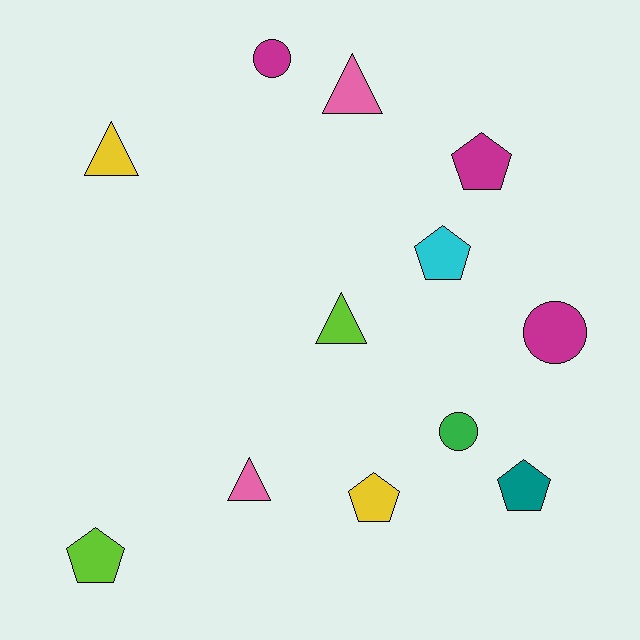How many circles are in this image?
There are 3 circles.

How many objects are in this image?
There are 12 objects.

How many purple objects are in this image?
There are no purple objects.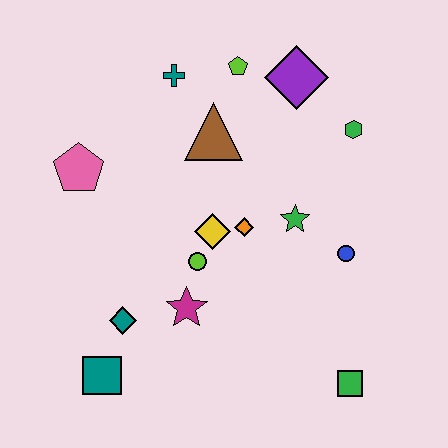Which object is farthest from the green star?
The teal square is farthest from the green star.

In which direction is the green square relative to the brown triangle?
The green square is below the brown triangle.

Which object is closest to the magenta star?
The lime circle is closest to the magenta star.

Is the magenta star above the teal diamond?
Yes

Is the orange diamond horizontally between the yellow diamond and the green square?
Yes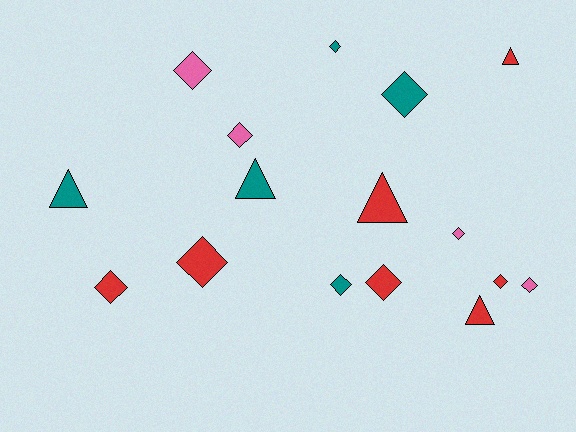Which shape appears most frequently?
Diamond, with 11 objects.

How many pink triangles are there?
There are no pink triangles.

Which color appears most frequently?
Red, with 7 objects.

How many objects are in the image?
There are 16 objects.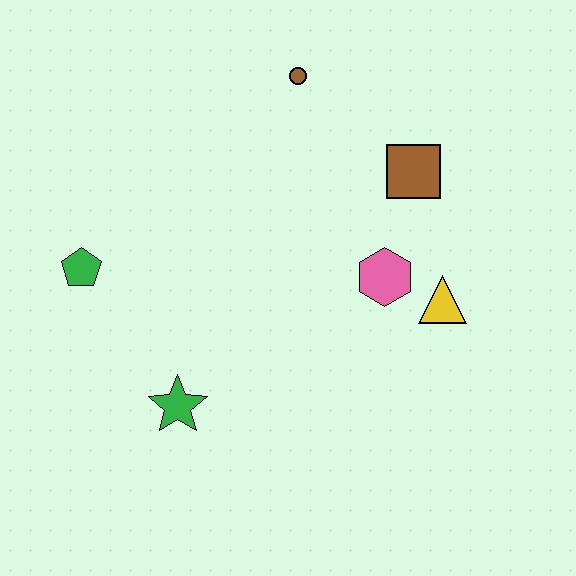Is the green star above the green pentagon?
No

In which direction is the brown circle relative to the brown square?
The brown circle is to the left of the brown square.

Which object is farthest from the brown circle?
The green star is farthest from the brown circle.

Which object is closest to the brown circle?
The brown square is closest to the brown circle.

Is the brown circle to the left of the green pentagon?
No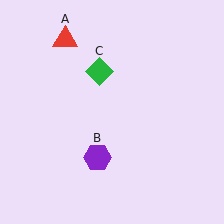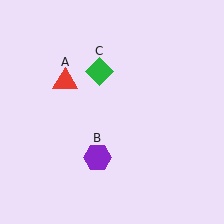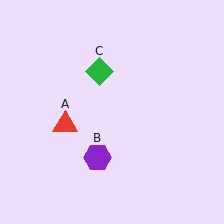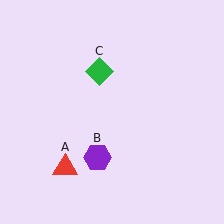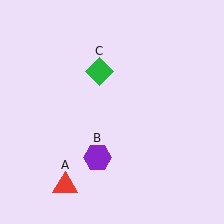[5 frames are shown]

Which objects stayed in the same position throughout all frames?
Purple hexagon (object B) and green diamond (object C) remained stationary.